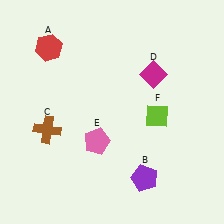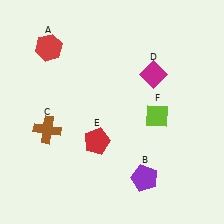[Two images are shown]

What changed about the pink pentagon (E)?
In Image 1, E is pink. In Image 2, it changed to red.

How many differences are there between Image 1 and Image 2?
There is 1 difference between the two images.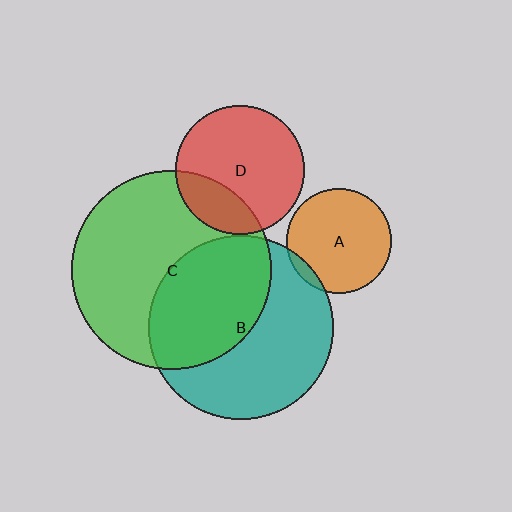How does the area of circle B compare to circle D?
Approximately 2.1 times.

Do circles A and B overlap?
Yes.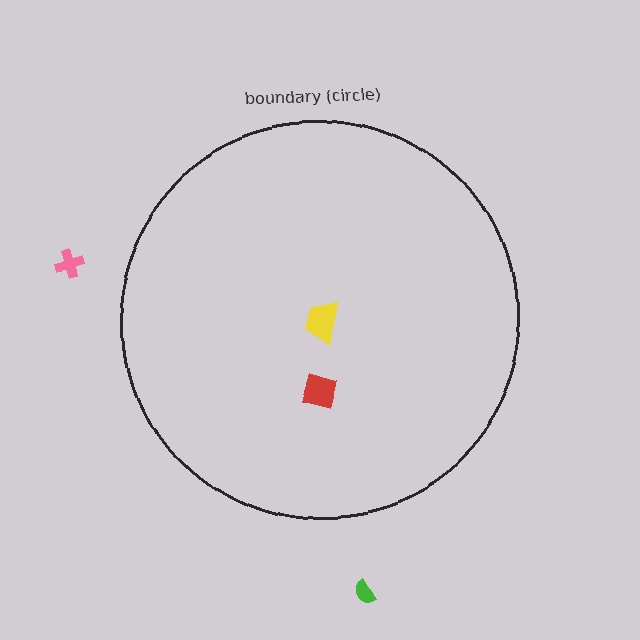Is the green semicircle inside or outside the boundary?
Outside.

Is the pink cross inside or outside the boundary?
Outside.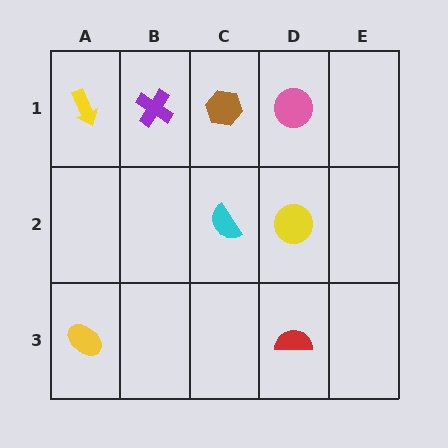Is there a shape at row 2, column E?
No, that cell is empty.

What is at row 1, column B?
A purple cross.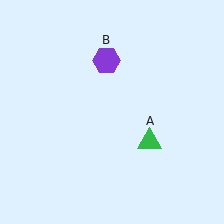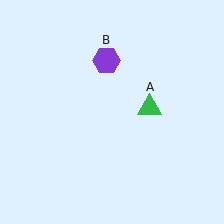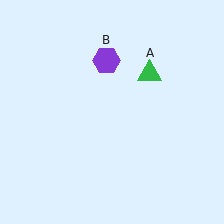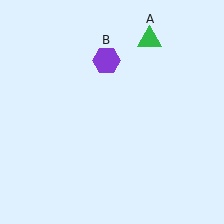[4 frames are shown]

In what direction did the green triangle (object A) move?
The green triangle (object A) moved up.